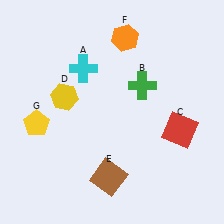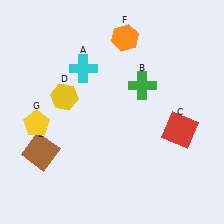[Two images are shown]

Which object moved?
The brown square (E) moved left.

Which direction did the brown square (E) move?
The brown square (E) moved left.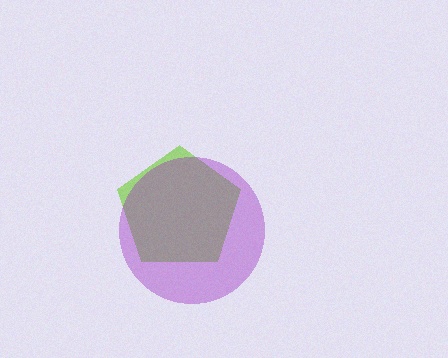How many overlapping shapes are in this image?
There are 2 overlapping shapes in the image.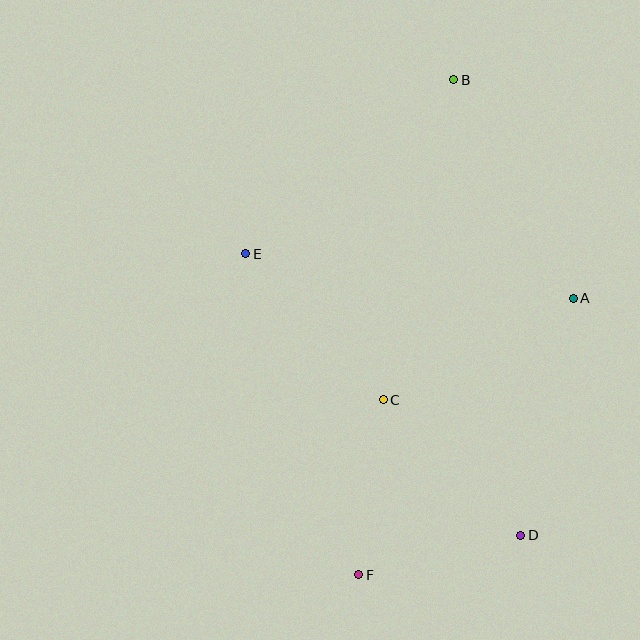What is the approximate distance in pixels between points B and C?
The distance between B and C is approximately 328 pixels.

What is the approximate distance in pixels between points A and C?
The distance between A and C is approximately 215 pixels.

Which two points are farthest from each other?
Points B and F are farthest from each other.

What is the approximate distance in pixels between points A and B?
The distance between A and B is approximately 249 pixels.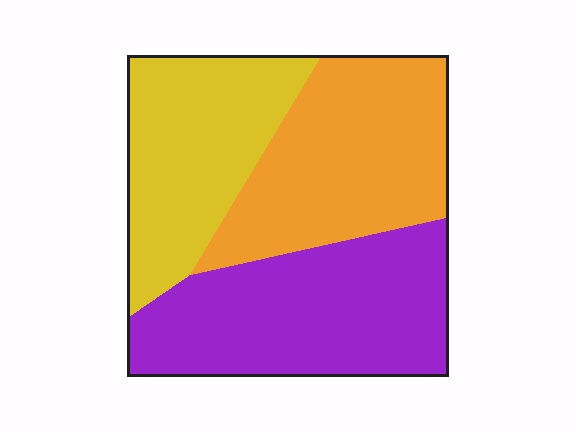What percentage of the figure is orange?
Orange covers about 35% of the figure.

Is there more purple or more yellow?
Purple.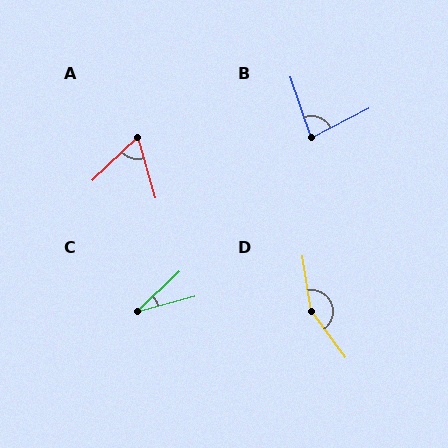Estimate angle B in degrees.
Approximately 81 degrees.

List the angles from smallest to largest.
C (29°), A (62°), B (81°), D (152°).